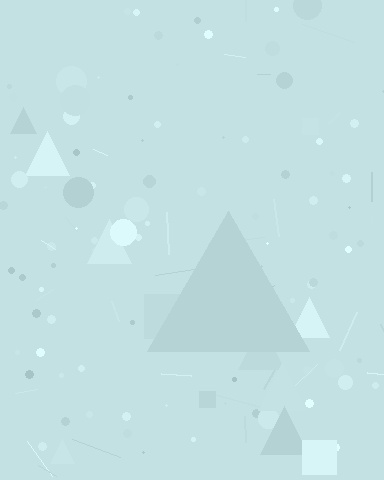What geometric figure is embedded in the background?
A triangle is embedded in the background.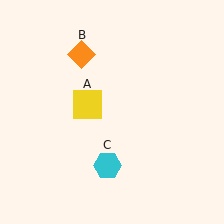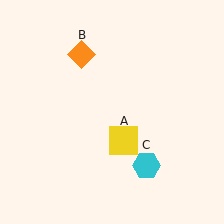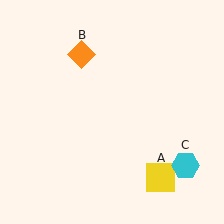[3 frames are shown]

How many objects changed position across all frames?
2 objects changed position: yellow square (object A), cyan hexagon (object C).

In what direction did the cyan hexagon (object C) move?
The cyan hexagon (object C) moved right.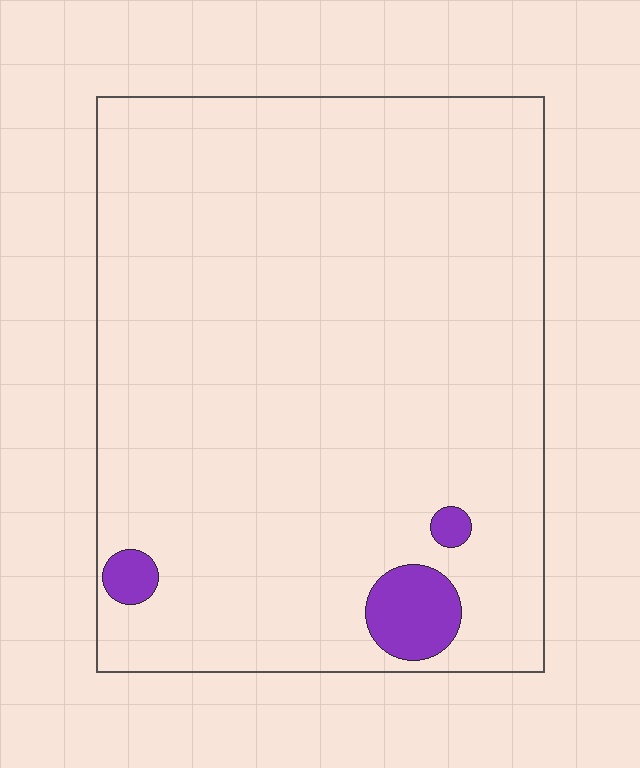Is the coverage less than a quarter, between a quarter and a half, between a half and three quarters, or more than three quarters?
Less than a quarter.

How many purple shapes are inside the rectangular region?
3.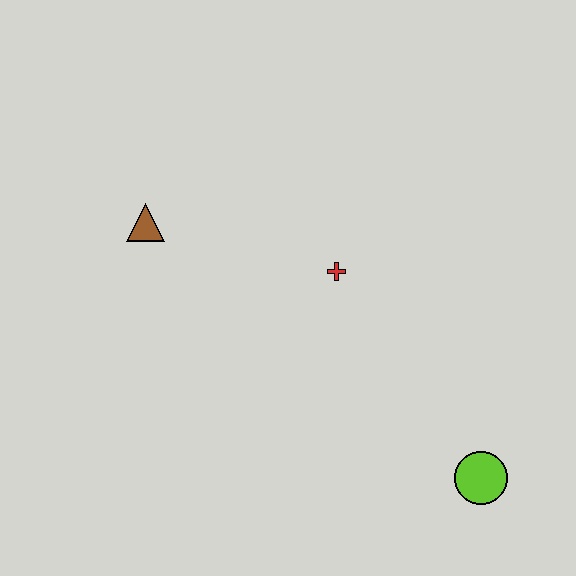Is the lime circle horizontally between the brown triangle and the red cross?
No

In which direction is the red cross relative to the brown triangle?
The red cross is to the right of the brown triangle.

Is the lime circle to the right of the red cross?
Yes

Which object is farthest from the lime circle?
The brown triangle is farthest from the lime circle.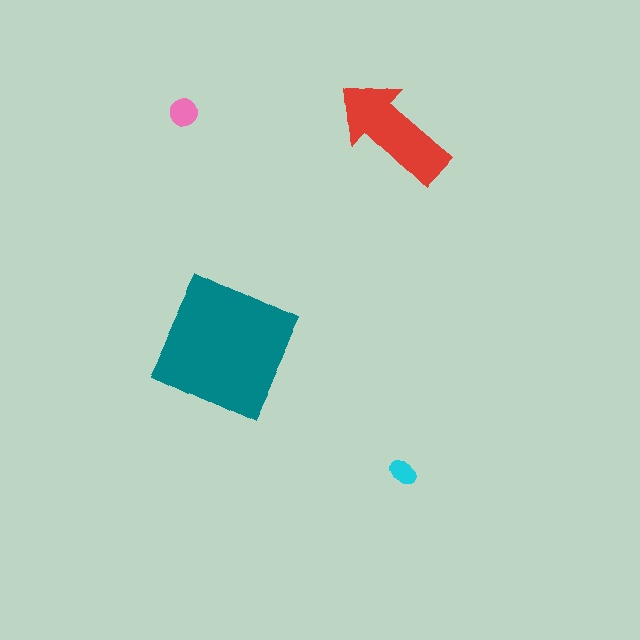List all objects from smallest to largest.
The cyan ellipse, the pink circle, the red arrow, the teal square.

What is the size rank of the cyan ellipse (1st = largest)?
4th.